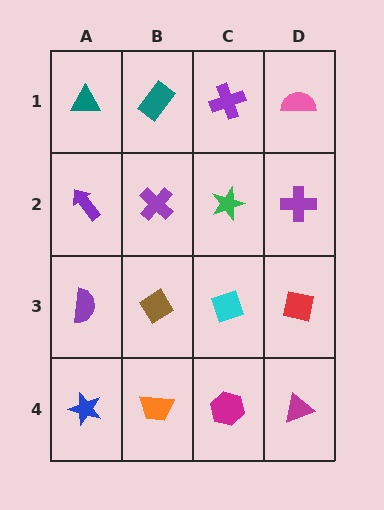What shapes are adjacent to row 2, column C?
A purple cross (row 1, column C), a cyan diamond (row 3, column C), a purple cross (row 2, column B), a purple cross (row 2, column D).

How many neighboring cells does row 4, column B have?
3.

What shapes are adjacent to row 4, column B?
A brown diamond (row 3, column B), a blue star (row 4, column A), a magenta hexagon (row 4, column C).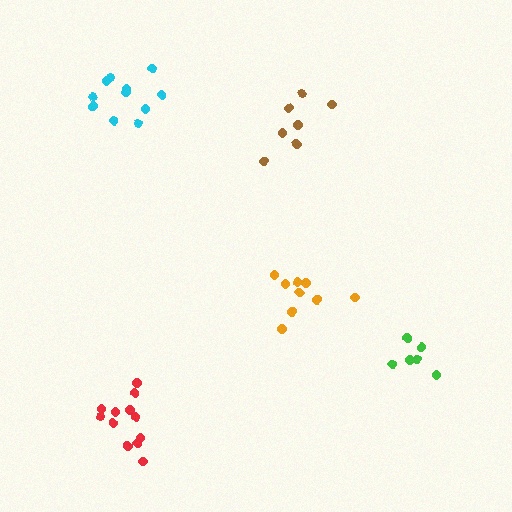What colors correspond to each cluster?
The clusters are colored: cyan, orange, red, brown, green.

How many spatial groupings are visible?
There are 5 spatial groupings.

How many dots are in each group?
Group 1: 11 dots, Group 2: 9 dots, Group 3: 12 dots, Group 4: 7 dots, Group 5: 6 dots (45 total).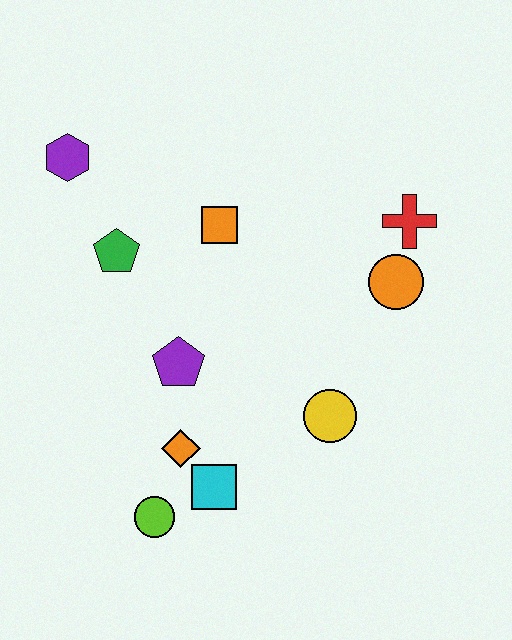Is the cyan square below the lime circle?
No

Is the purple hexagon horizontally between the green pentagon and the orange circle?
No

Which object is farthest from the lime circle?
The red cross is farthest from the lime circle.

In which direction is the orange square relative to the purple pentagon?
The orange square is above the purple pentagon.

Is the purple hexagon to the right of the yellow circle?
No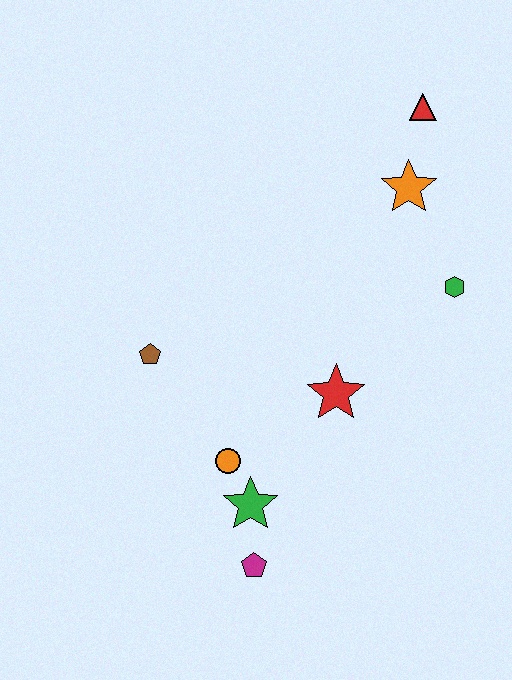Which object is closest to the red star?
The orange circle is closest to the red star.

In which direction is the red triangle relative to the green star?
The red triangle is above the green star.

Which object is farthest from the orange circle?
The red triangle is farthest from the orange circle.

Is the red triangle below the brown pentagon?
No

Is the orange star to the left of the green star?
No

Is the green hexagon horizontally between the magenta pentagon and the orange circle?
No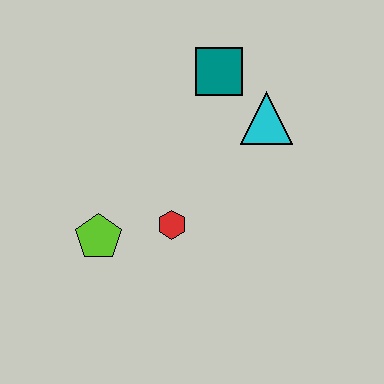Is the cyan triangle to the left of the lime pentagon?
No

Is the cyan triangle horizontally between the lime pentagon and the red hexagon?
No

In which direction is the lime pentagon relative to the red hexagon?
The lime pentagon is to the left of the red hexagon.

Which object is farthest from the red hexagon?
The teal square is farthest from the red hexagon.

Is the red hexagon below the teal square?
Yes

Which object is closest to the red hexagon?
The lime pentagon is closest to the red hexagon.